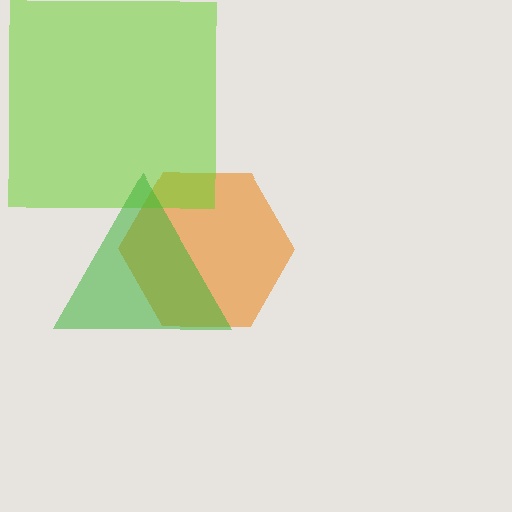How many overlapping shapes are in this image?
There are 3 overlapping shapes in the image.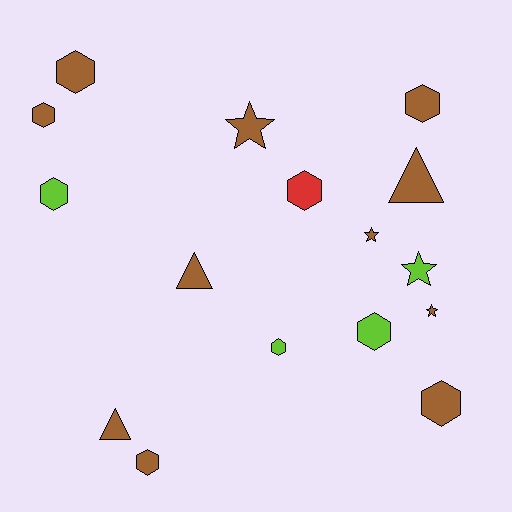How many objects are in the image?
There are 16 objects.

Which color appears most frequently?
Brown, with 11 objects.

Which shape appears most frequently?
Hexagon, with 9 objects.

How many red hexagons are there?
There is 1 red hexagon.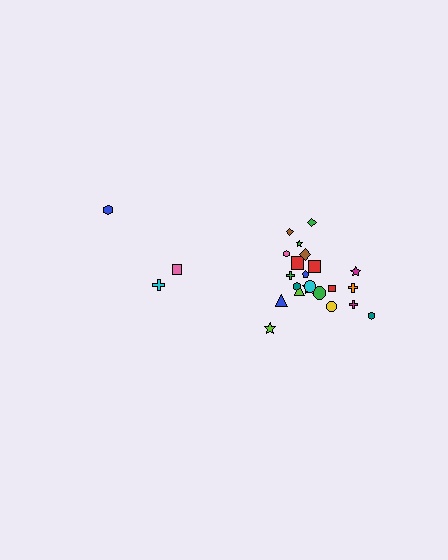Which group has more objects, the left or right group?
The right group.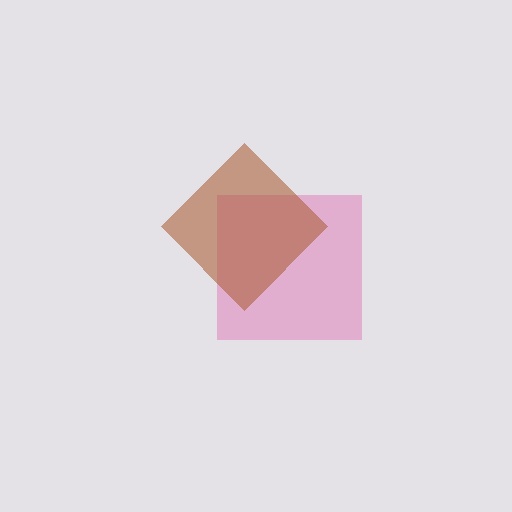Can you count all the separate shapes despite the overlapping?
Yes, there are 2 separate shapes.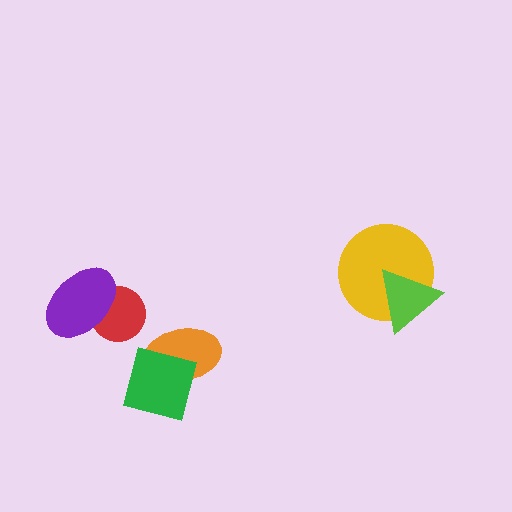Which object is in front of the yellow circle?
The lime triangle is in front of the yellow circle.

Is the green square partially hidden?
No, no other shape covers it.